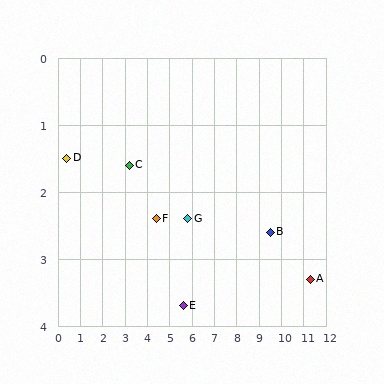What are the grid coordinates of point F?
Point F is at approximately (4.4, 2.4).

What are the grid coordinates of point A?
Point A is at approximately (11.3, 3.3).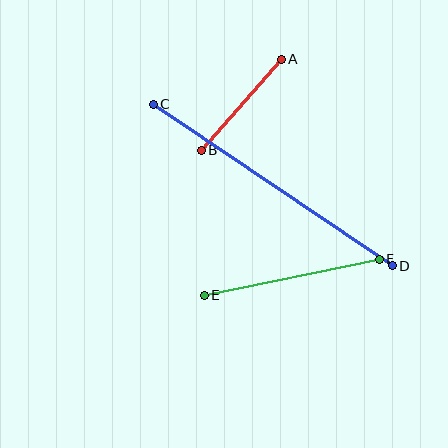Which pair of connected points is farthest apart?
Points C and D are farthest apart.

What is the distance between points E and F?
The distance is approximately 179 pixels.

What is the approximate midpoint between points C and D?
The midpoint is at approximately (273, 185) pixels.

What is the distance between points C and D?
The distance is approximately 289 pixels.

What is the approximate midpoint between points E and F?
The midpoint is at approximately (292, 277) pixels.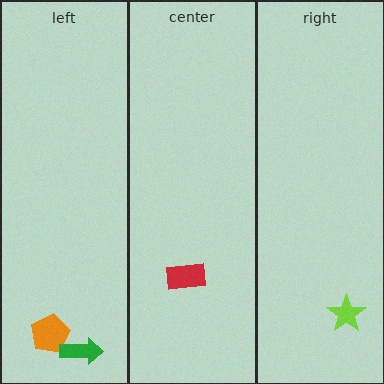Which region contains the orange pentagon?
The left region.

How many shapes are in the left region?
2.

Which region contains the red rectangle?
The center region.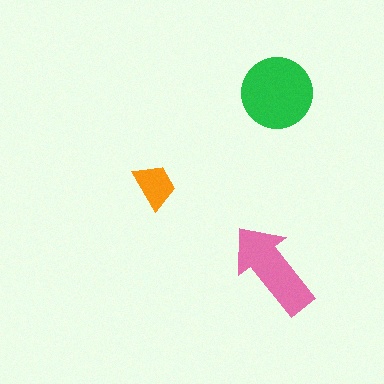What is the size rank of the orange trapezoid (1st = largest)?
3rd.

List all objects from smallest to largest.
The orange trapezoid, the pink arrow, the green circle.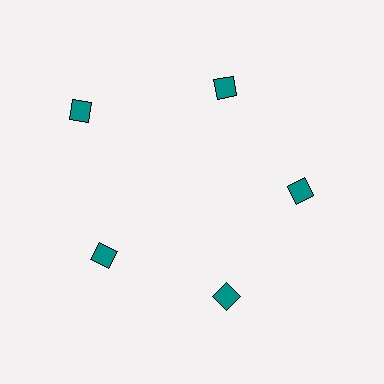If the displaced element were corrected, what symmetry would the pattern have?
It would have 5-fold rotational symmetry — the pattern would map onto itself every 72 degrees.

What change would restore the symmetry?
The symmetry would be restored by moving it inward, back onto the ring so that all 5 diamonds sit at equal angles and equal distance from the center.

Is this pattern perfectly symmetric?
No. The 5 teal diamonds are arranged in a ring, but one element near the 10 o'clock position is pushed outward from the center, breaking the 5-fold rotational symmetry.